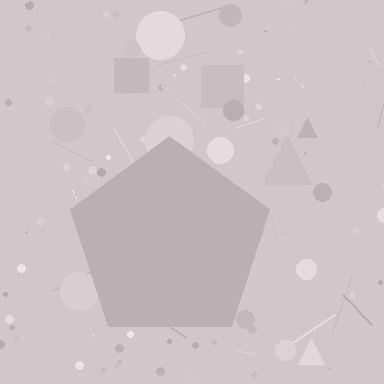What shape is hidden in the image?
A pentagon is hidden in the image.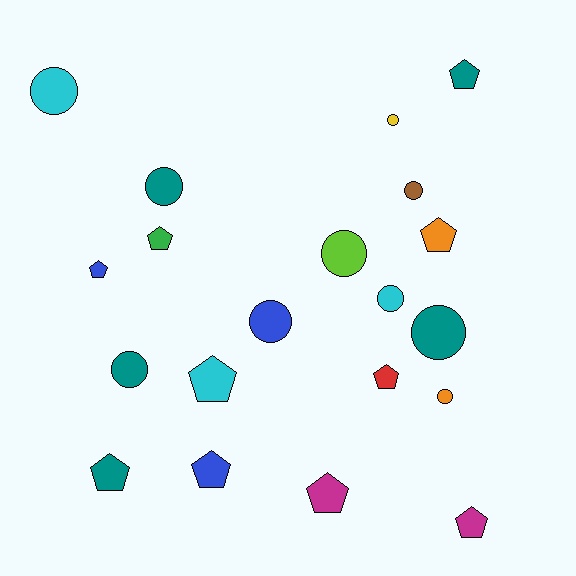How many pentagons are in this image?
There are 10 pentagons.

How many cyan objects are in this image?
There are 3 cyan objects.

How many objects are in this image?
There are 20 objects.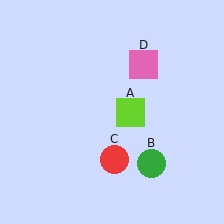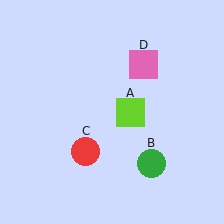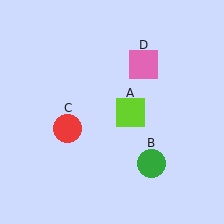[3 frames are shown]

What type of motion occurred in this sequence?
The red circle (object C) rotated clockwise around the center of the scene.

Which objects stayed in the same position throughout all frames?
Lime square (object A) and green circle (object B) and pink square (object D) remained stationary.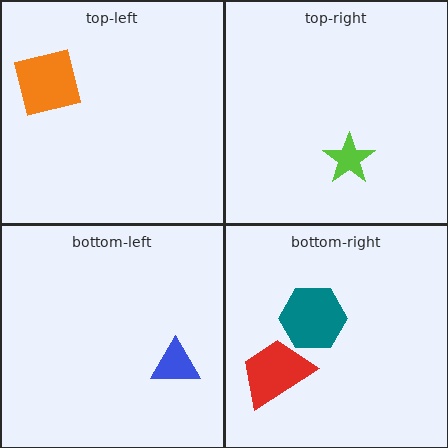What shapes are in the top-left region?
The orange square.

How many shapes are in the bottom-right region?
2.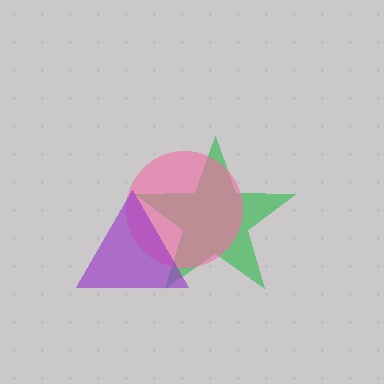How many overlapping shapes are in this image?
There are 3 overlapping shapes in the image.